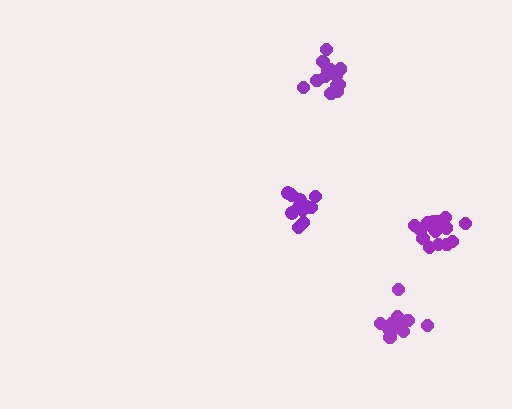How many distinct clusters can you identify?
There are 4 distinct clusters.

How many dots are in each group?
Group 1: 14 dots, Group 2: 11 dots, Group 3: 16 dots, Group 4: 14 dots (55 total).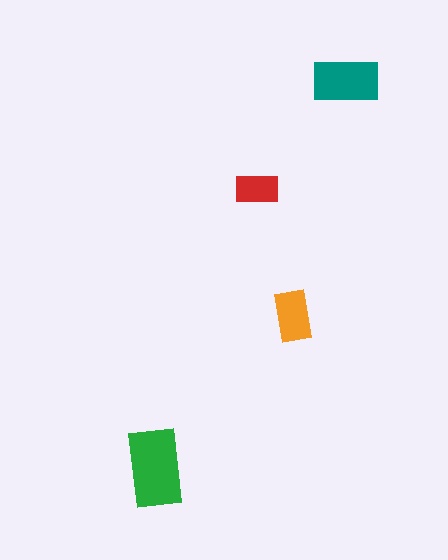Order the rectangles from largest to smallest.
the green one, the teal one, the orange one, the red one.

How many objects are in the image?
There are 4 objects in the image.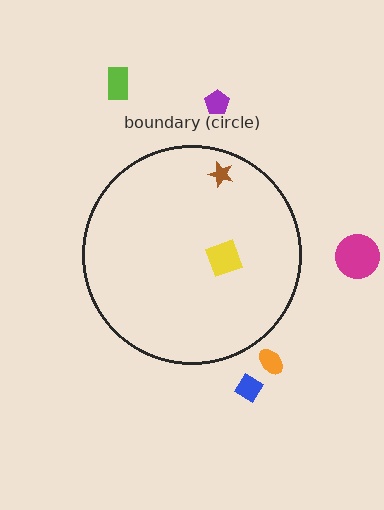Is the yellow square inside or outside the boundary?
Inside.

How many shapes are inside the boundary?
2 inside, 5 outside.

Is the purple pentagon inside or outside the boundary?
Outside.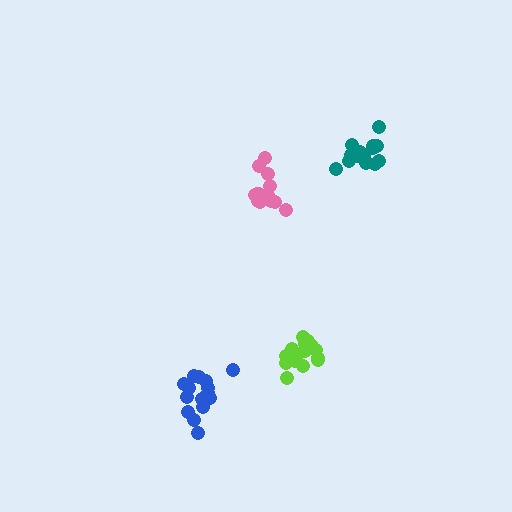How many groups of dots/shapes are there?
There are 4 groups.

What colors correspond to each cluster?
The clusters are colored: teal, lime, pink, blue.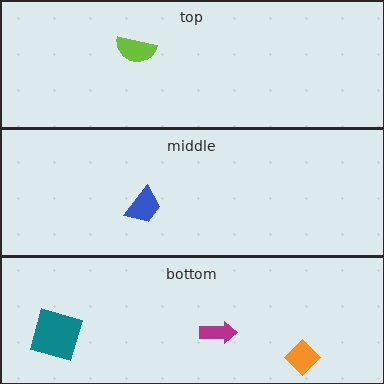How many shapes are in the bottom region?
3.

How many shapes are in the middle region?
1.